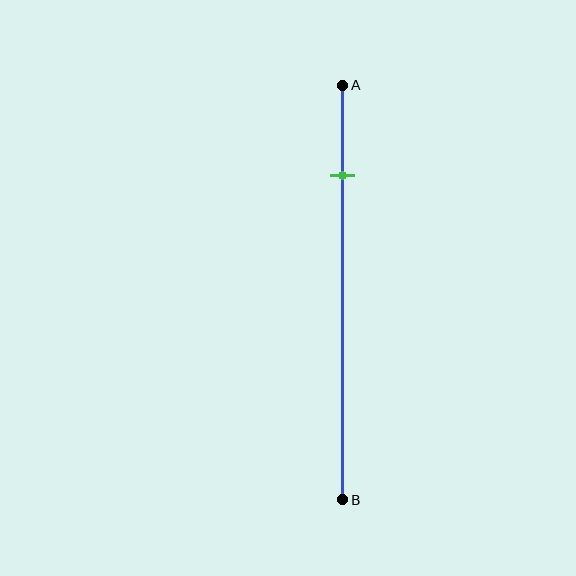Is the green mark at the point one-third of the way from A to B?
No, the mark is at about 20% from A, not at the 33% one-third point.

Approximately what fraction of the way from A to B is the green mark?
The green mark is approximately 20% of the way from A to B.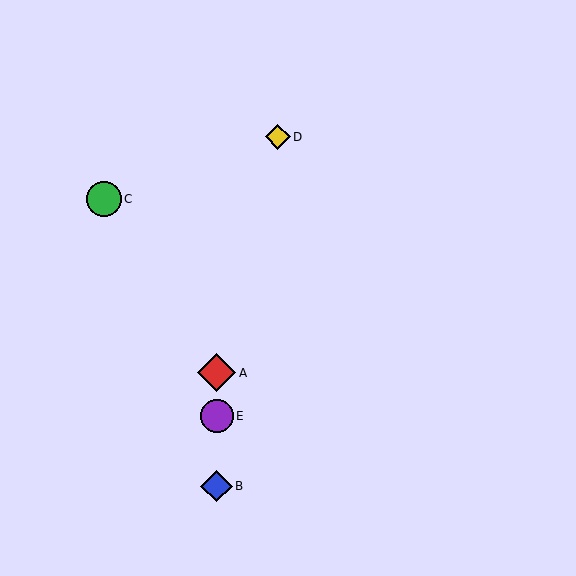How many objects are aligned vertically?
3 objects (A, B, E) are aligned vertically.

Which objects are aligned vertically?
Objects A, B, E are aligned vertically.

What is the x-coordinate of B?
Object B is at x≈217.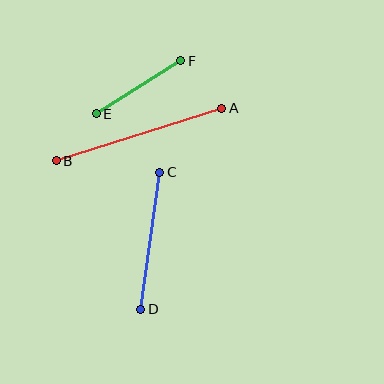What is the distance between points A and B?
The distance is approximately 174 pixels.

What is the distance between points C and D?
The distance is approximately 138 pixels.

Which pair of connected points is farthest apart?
Points A and B are farthest apart.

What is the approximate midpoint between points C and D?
The midpoint is at approximately (150, 241) pixels.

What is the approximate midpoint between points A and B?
The midpoint is at approximately (139, 134) pixels.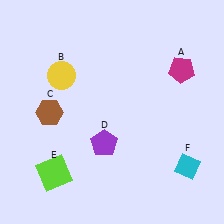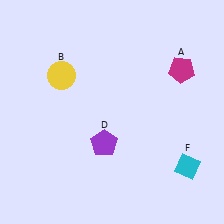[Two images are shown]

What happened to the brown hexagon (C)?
The brown hexagon (C) was removed in Image 2. It was in the bottom-left area of Image 1.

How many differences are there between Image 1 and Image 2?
There are 2 differences between the two images.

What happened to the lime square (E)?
The lime square (E) was removed in Image 2. It was in the bottom-left area of Image 1.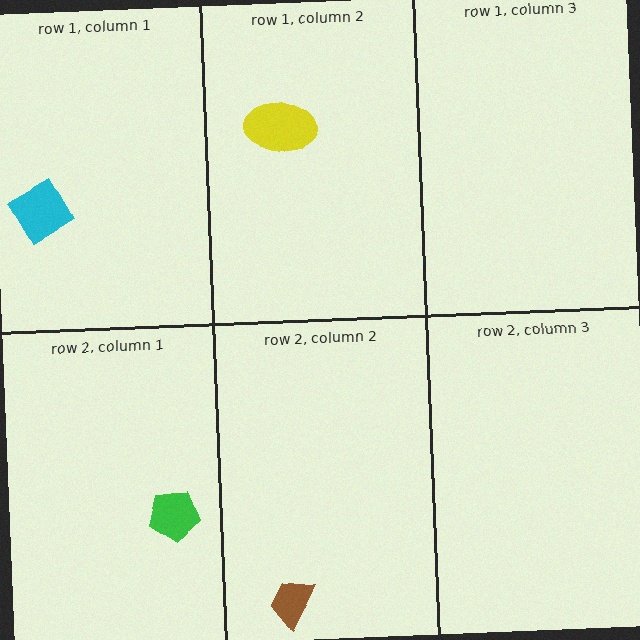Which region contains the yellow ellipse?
The row 1, column 2 region.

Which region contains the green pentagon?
The row 2, column 1 region.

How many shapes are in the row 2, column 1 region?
1.